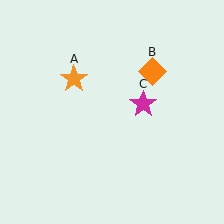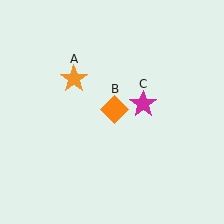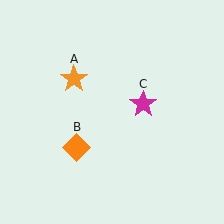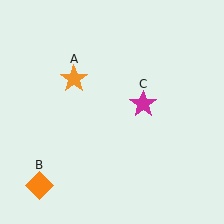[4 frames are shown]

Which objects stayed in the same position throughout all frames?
Orange star (object A) and magenta star (object C) remained stationary.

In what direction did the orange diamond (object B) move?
The orange diamond (object B) moved down and to the left.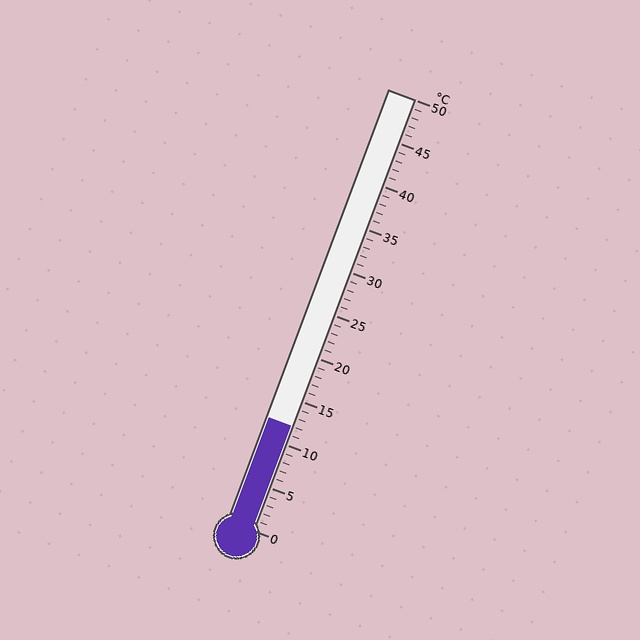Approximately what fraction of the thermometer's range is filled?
The thermometer is filled to approximately 25% of its range.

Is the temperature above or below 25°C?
The temperature is below 25°C.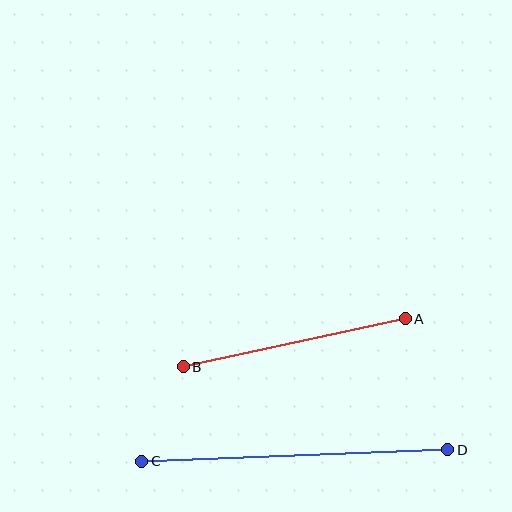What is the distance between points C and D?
The distance is approximately 306 pixels.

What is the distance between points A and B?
The distance is approximately 227 pixels.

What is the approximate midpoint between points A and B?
The midpoint is at approximately (294, 343) pixels.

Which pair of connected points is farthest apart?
Points C and D are farthest apart.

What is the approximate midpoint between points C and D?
The midpoint is at approximately (295, 455) pixels.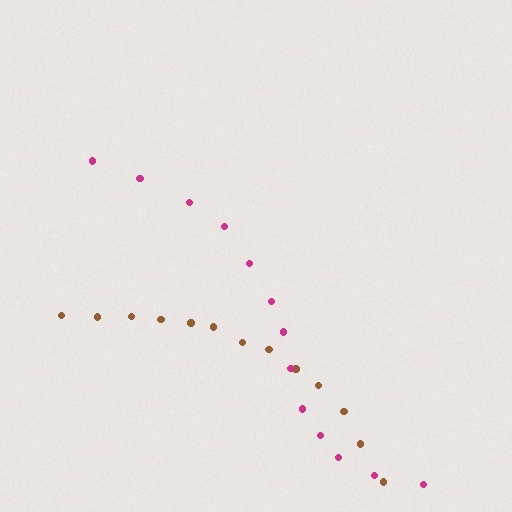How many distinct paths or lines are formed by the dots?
There are 2 distinct paths.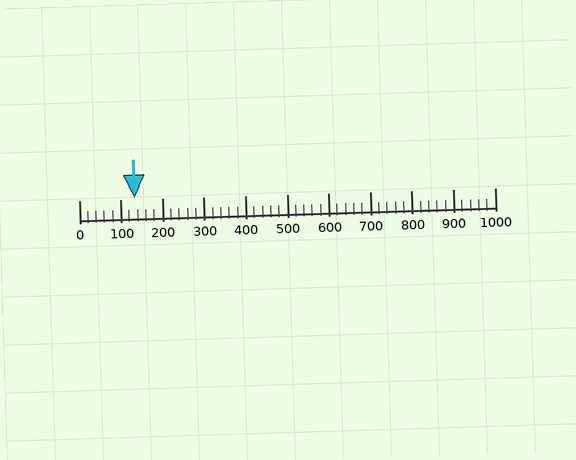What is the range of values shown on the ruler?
The ruler shows values from 0 to 1000.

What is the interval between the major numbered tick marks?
The major tick marks are spaced 100 units apart.